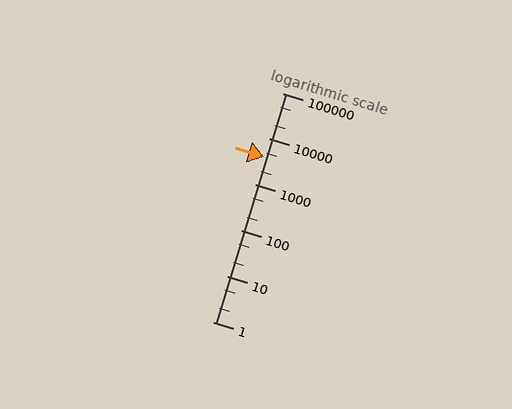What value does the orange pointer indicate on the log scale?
The pointer indicates approximately 4100.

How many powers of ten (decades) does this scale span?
The scale spans 5 decades, from 1 to 100000.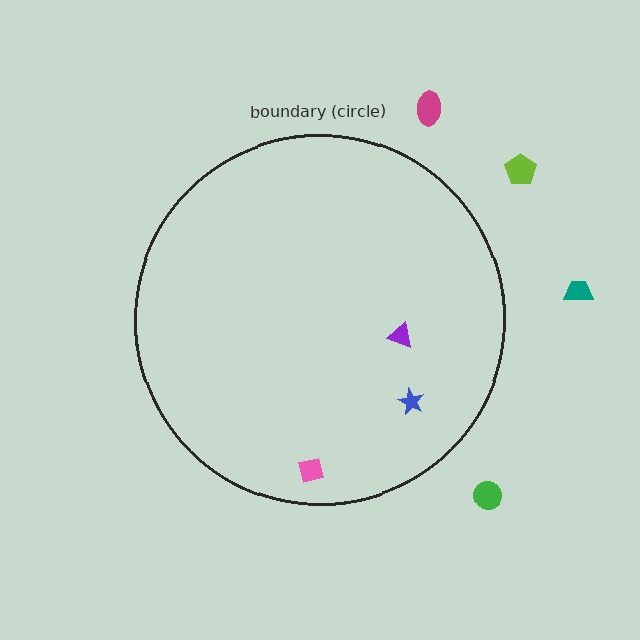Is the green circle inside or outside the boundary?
Outside.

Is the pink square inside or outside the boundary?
Inside.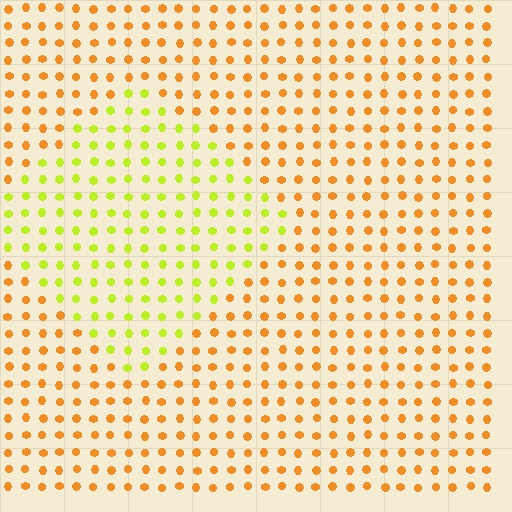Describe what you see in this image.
The image is filled with small orange elements in a uniform arrangement. A diamond-shaped region is visible where the elements are tinted to a slightly different hue, forming a subtle color boundary.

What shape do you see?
I see a diamond.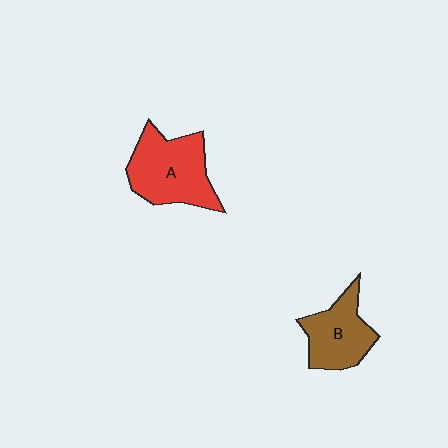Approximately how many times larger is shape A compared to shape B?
Approximately 1.3 times.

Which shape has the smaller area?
Shape B (brown).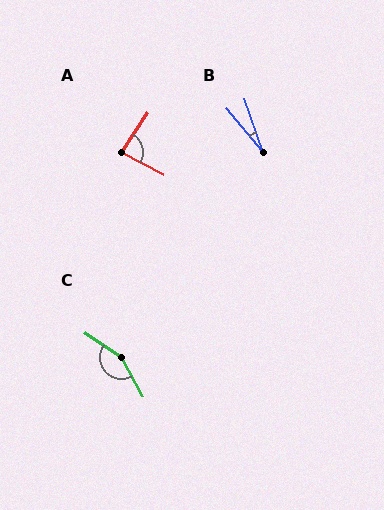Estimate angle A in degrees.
Approximately 84 degrees.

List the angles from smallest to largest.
B (21°), A (84°), C (153°).